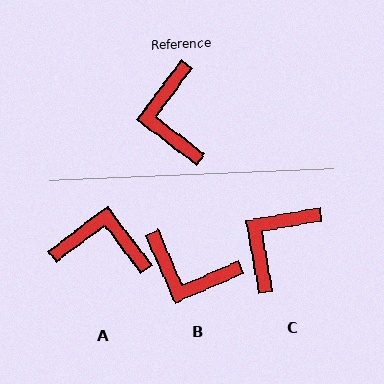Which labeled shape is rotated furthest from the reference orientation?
A, about 106 degrees away.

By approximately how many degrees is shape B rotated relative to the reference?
Approximately 61 degrees counter-clockwise.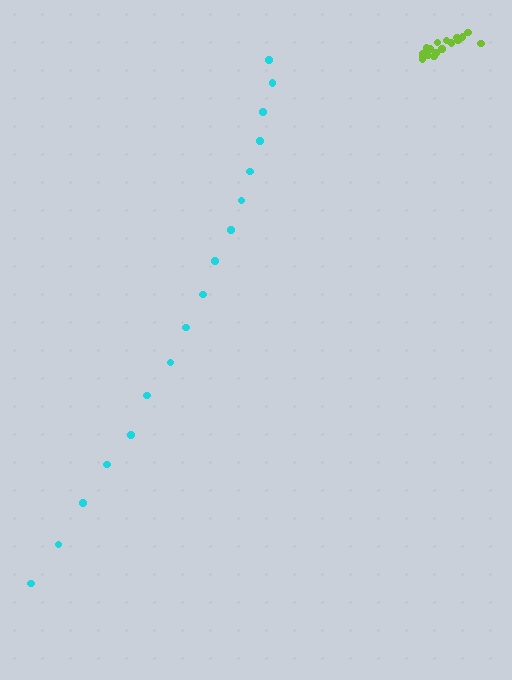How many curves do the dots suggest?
There are 2 distinct paths.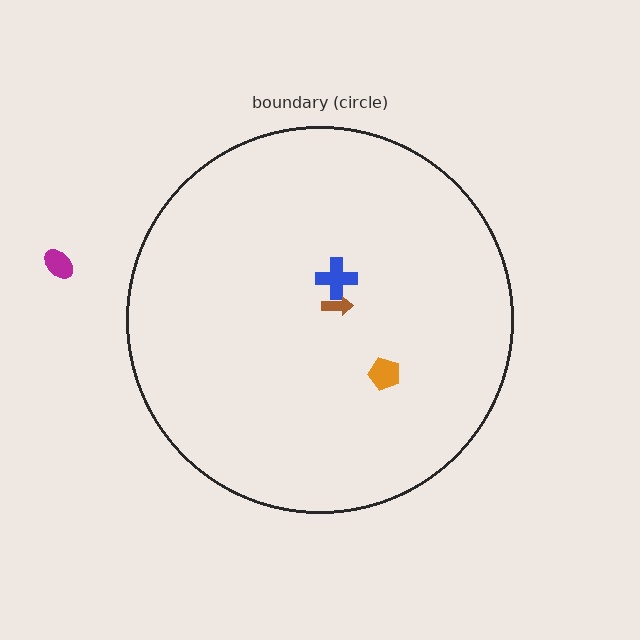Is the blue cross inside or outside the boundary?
Inside.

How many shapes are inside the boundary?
3 inside, 1 outside.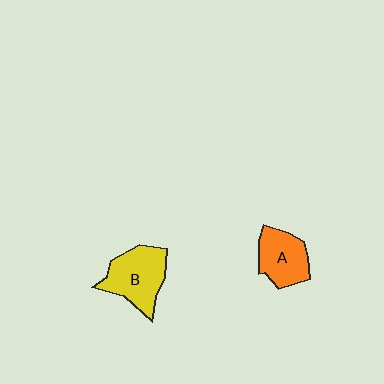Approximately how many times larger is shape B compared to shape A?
Approximately 1.3 times.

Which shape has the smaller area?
Shape A (orange).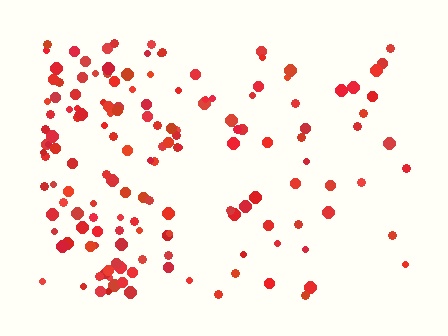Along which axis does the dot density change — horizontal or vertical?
Horizontal.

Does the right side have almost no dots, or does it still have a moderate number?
Still a moderate number, just noticeably fewer than the left.